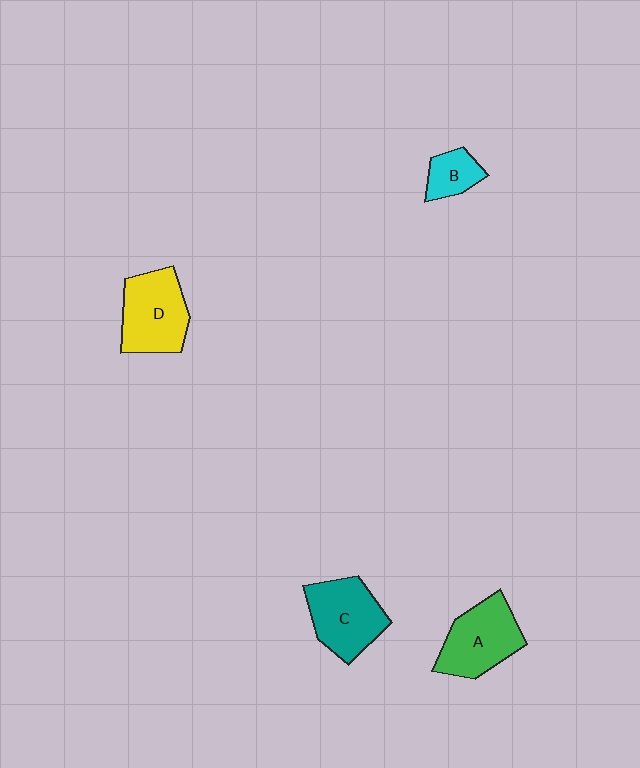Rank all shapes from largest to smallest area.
From largest to smallest: D (yellow), A (green), C (teal), B (cyan).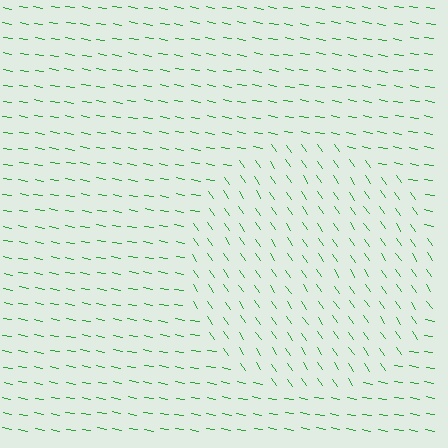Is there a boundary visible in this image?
Yes, there is a texture boundary formed by a change in line orientation.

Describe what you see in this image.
The image is filled with small green line segments. A circle region in the image has lines oriented differently from the surrounding lines, creating a visible texture boundary.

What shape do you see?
I see a circle.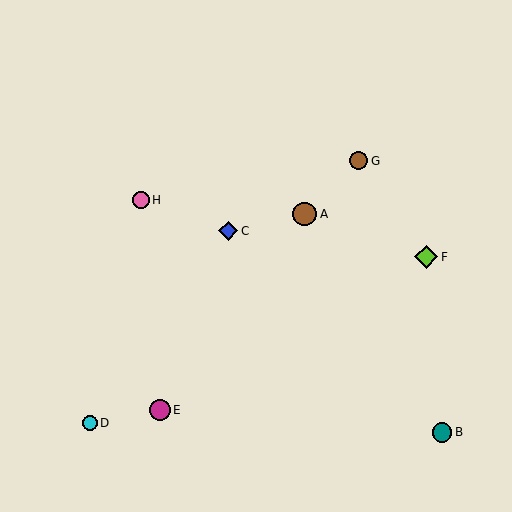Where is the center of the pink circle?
The center of the pink circle is at (141, 200).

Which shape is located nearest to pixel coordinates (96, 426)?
The cyan circle (labeled D) at (90, 423) is nearest to that location.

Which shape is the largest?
The brown circle (labeled A) is the largest.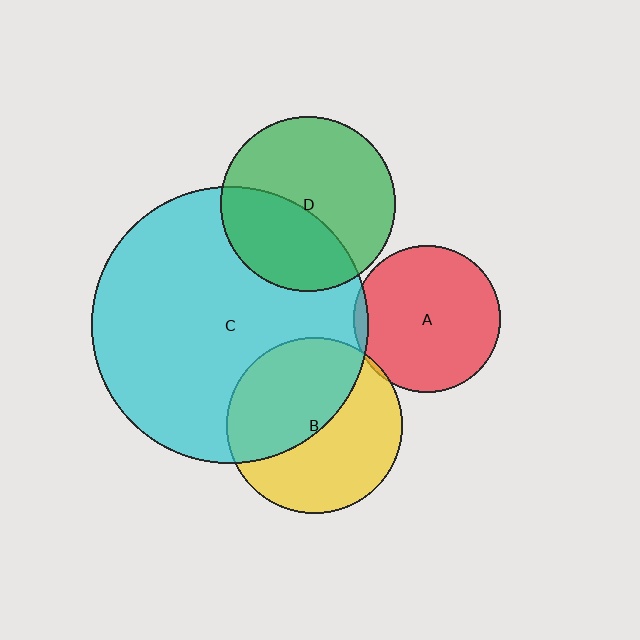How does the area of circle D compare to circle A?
Approximately 1.4 times.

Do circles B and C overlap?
Yes.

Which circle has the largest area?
Circle C (cyan).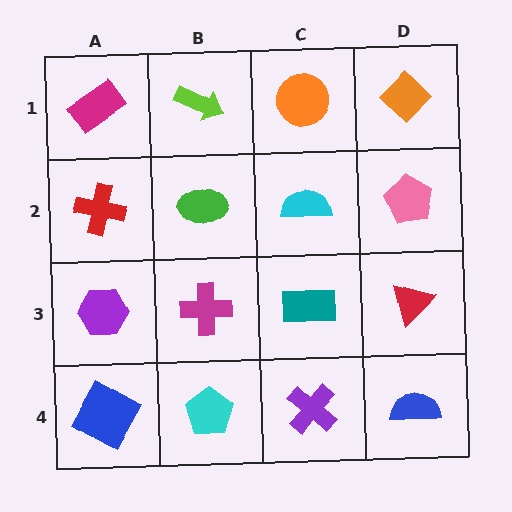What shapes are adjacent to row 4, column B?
A magenta cross (row 3, column B), a blue square (row 4, column A), a purple cross (row 4, column C).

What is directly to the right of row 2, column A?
A green ellipse.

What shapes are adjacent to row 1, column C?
A cyan semicircle (row 2, column C), a lime arrow (row 1, column B), an orange diamond (row 1, column D).